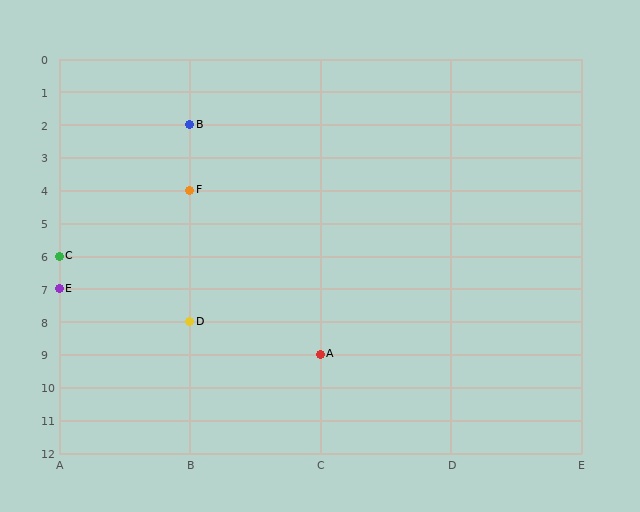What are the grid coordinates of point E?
Point E is at grid coordinates (A, 7).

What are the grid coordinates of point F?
Point F is at grid coordinates (B, 4).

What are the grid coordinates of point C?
Point C is at grid coordinates (A, 6).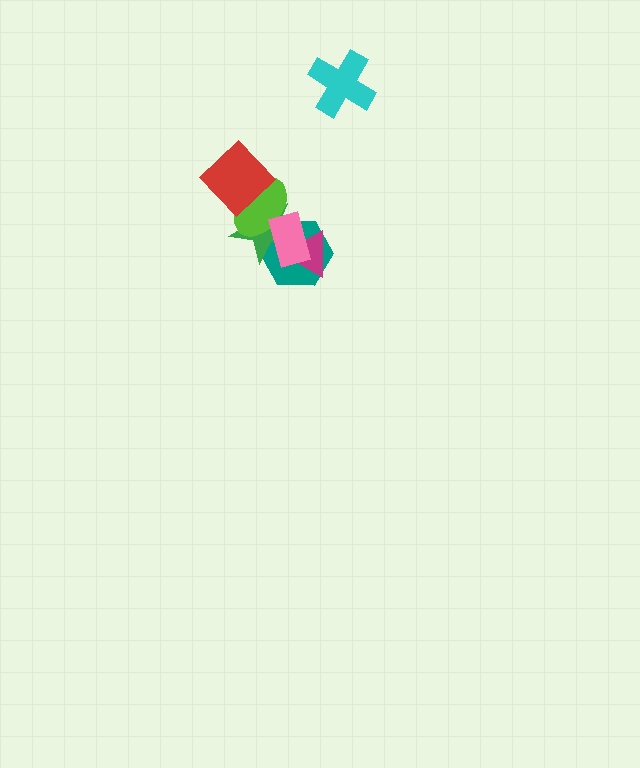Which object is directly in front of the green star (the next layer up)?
The lime ellipse is directly in front of the green star.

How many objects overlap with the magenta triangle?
3 objects overlap with the magenta triangle.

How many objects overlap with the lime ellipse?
4 objects overlap with the lime ellipse.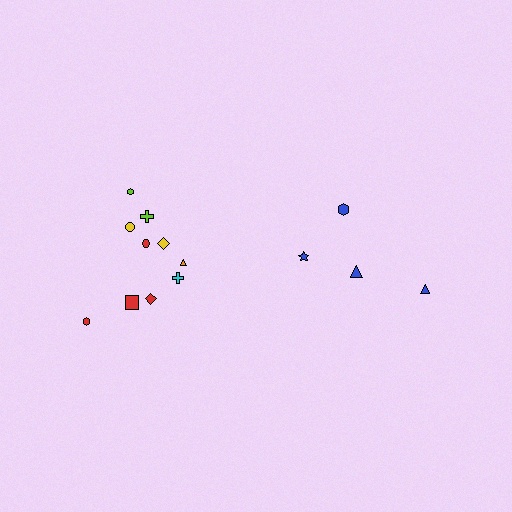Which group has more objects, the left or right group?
The left group.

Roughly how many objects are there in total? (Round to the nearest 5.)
Roughly 15 objects in total.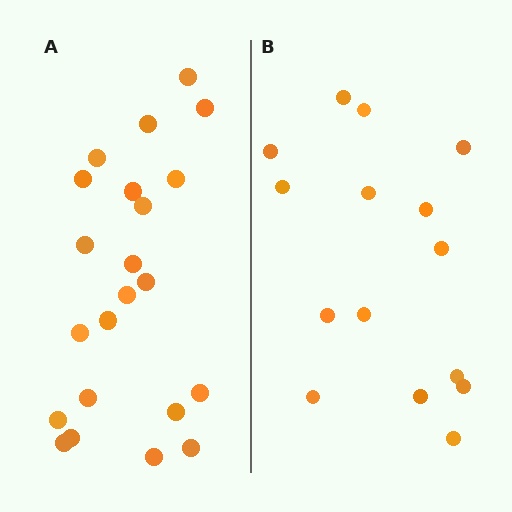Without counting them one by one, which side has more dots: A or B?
Region A (the left region) has more dots.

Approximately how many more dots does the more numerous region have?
Region A has roughly 8 or so more dots than region B.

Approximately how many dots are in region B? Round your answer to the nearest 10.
About 20 dots. (The exact count is 15, which rounds to 20.)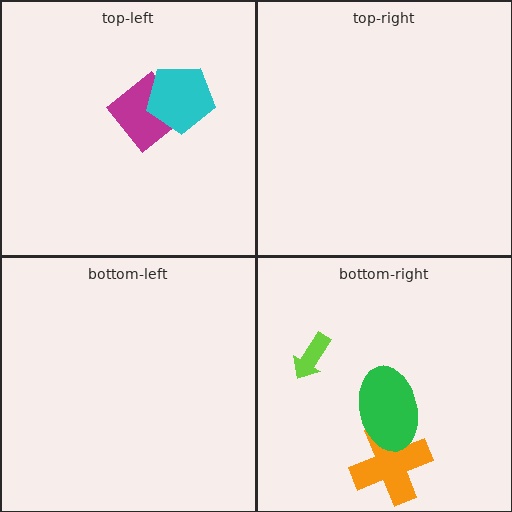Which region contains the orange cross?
The bottom-right region.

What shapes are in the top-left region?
The magenta diamond, the cyan pentagon.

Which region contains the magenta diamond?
The top-left region.